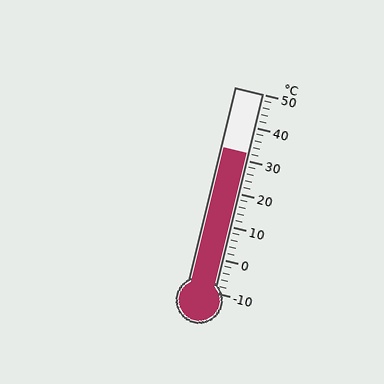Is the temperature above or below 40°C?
The temperature is below 40°C.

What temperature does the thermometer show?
The thermometer shows approximately 32°C.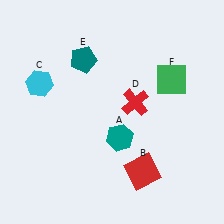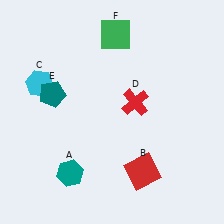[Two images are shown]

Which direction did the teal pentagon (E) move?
The teal pentagon (E) moved down.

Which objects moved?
The objects that moved are: the teal hexagon (A), the teal pentagon (E), the green square (F).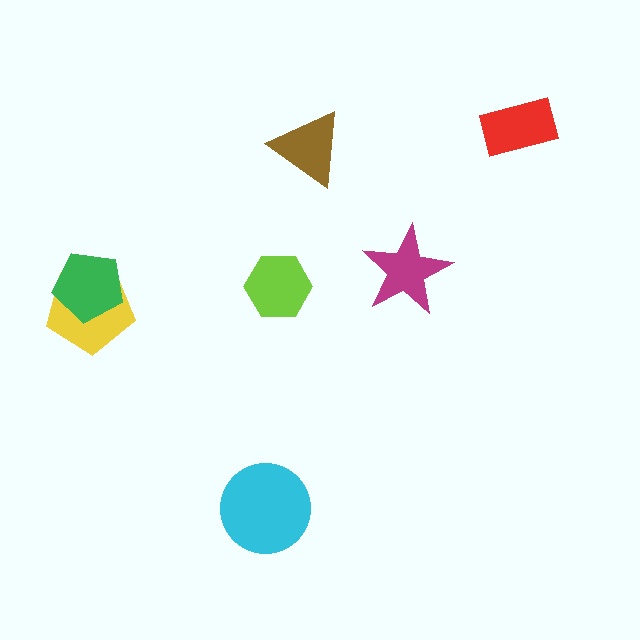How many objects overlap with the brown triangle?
0 objects overlap with the brown triangle.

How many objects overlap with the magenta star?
0 objects overlap with the magenta star.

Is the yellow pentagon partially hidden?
Yes, it is partially covered by another shape.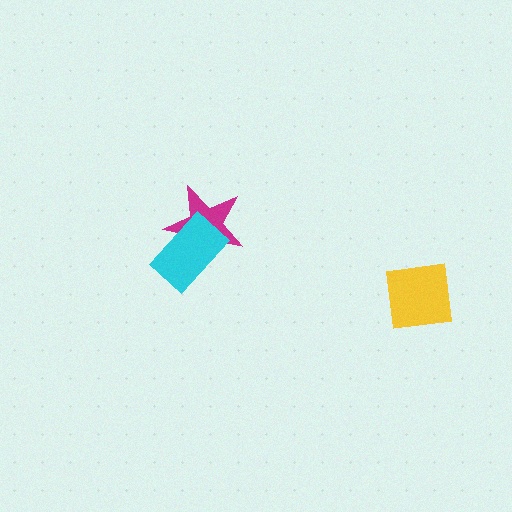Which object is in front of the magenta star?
The cyan rectangle is in front of the magenta star.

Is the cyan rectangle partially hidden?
No, no other shape covers it.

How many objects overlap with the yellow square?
0 objects overlap with the yellow square.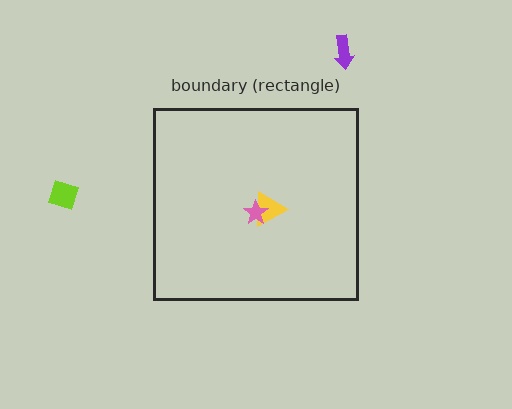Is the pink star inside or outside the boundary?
Inside.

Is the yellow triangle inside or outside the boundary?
Inside.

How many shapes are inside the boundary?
2 inside, 2 outside.